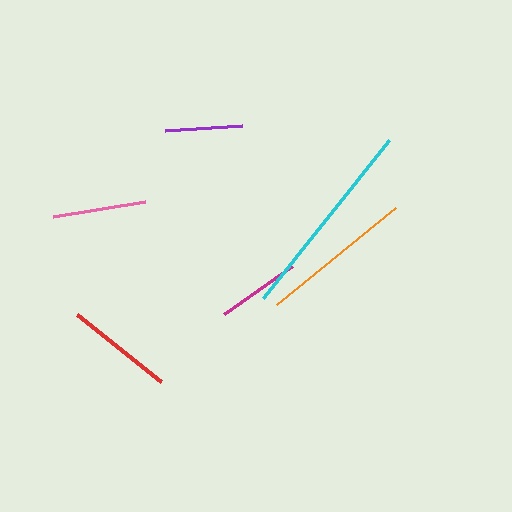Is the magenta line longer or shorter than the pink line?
The pink line is longer than the magenta line.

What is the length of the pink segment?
The pink segment is approximately 93 pixels long.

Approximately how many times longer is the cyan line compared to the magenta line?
The cyan line is approximately 2.5 times the length of the magenta line.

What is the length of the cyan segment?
The cyan segment is approximately 203 pixels long.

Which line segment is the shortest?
The purple line is the shortest at approximately 78 pixels.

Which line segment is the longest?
The cyan line is the longest at approximately 203 pixels.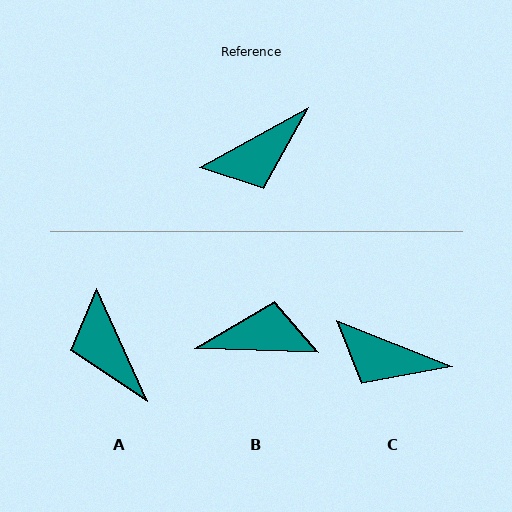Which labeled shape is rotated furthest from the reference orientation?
B, about 149 degrees away.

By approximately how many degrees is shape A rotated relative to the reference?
Approximately 95 degrees clockwise.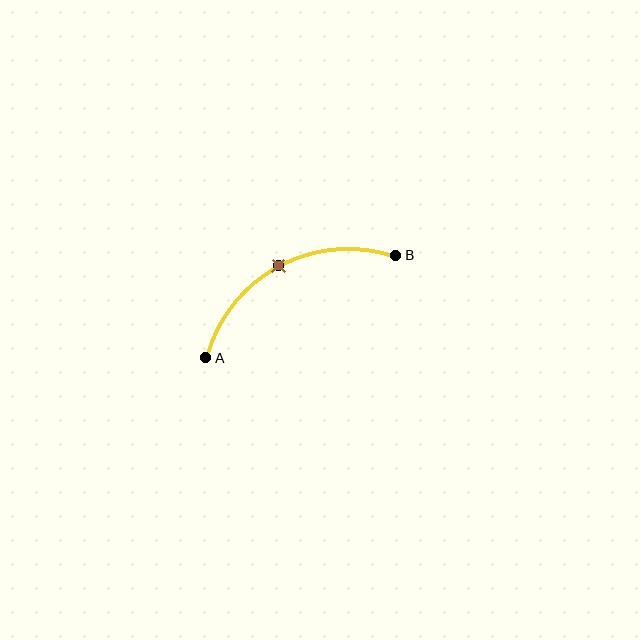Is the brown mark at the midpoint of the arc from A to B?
Yes. The brown mark lies on the arc at equal arc-length from both A and B — it is the arc midpoint.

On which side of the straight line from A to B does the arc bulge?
The arc bulges above the straight line connecting A and B.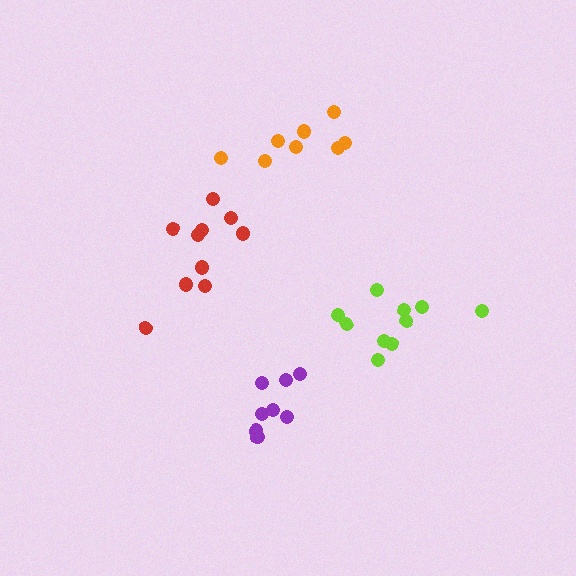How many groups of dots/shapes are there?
There are 4 groups.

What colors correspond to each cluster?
The clusters are colored: red, purple, orange, lime.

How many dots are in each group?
Group 1: 10 dots, Group 2: 9 dots, Group 3: 8 dots, Group 4: 10 dots (37 total).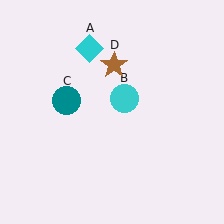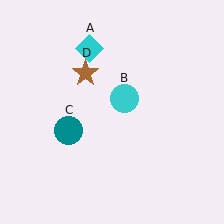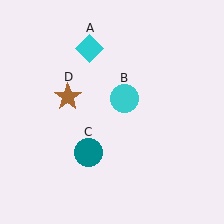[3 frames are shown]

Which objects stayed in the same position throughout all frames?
Cyan diamond (object A) and cyan circle (object B) remained stationary.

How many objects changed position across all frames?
2 objects changed position: teal circle (object C), brown star (object D).